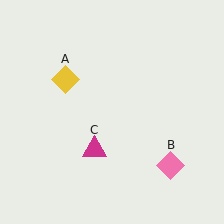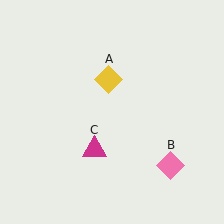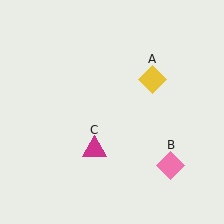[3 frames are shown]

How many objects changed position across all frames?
1 object changed position: yellow diamond (object A).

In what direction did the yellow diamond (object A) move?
The yellow diamond (object A) moved right.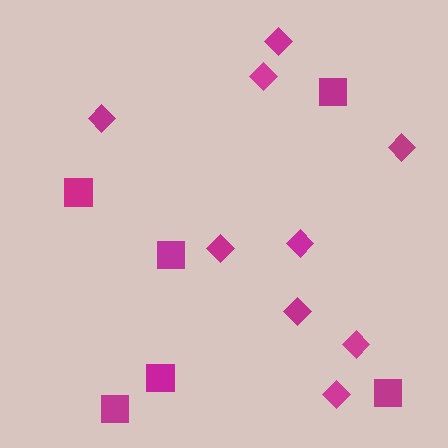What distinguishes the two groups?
There are 2 groups: one group of diamonds (9) and one group of squares (6).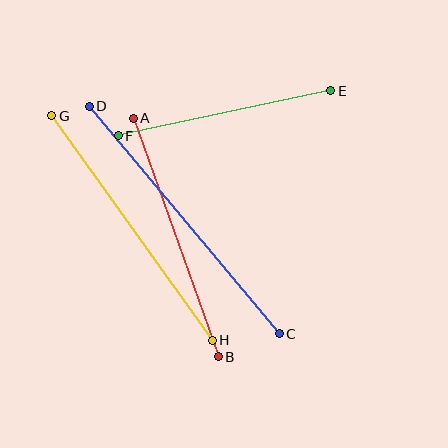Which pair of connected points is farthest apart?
Points C and D are farthest apart.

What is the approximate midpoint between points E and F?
The midpoint is at approximately (224, 113) pixels.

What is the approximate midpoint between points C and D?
The midpoint is at approximately (184, 220) pixels.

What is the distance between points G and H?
The distance is approximately 276 pixels.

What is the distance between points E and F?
The distance is approximately 217 pixels.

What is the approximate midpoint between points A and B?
The midpoint is at approximately (176, 237) pixels.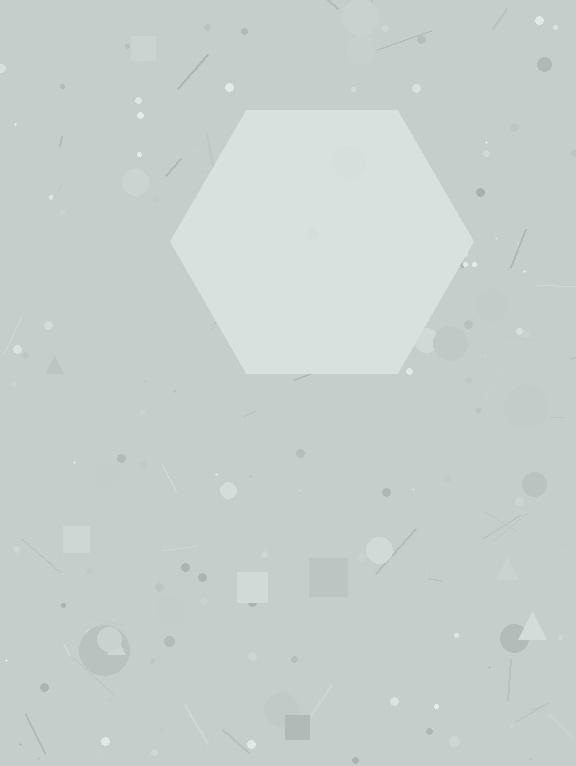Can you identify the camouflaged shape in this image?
The camouflaged shape is a hexagon.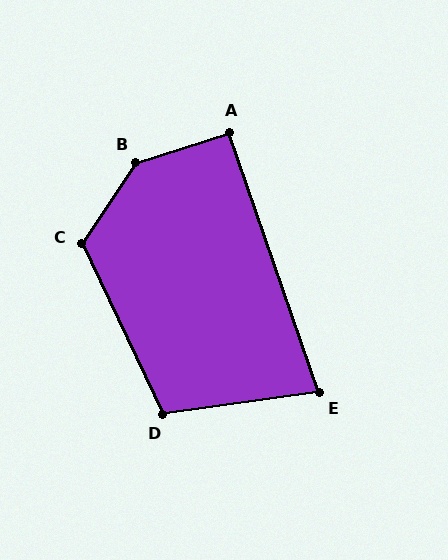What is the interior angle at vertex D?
Approximately 108 degrees (obtuse).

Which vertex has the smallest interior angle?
E, at approximately 79 degrees.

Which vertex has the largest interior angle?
B, at approximately 141 degrees.